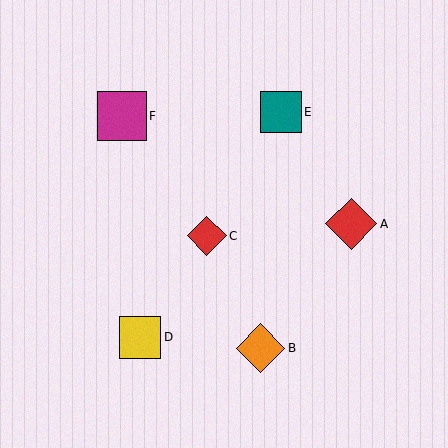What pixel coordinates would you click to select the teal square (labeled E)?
Click at (281, 112) to select the teal square E.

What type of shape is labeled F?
Shape F is a magenta square.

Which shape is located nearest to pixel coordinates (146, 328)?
The yellow square (labeled D) at (140, 337) is nearest to that location.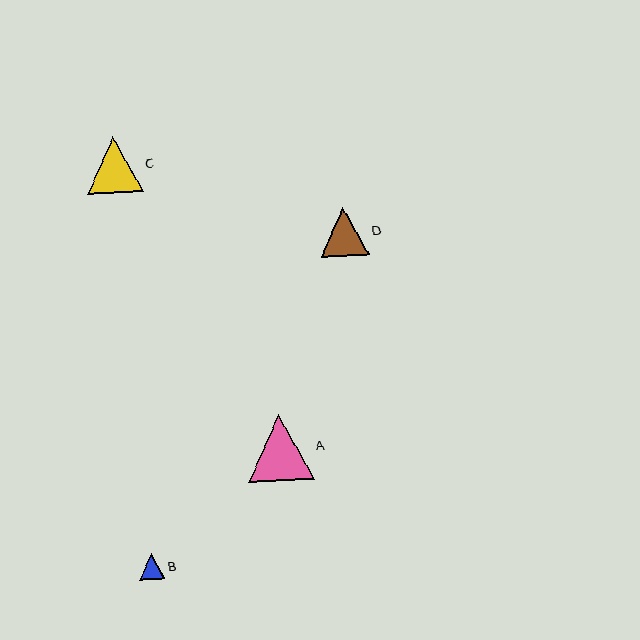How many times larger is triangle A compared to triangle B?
Triangle A is approximately 2.5 times the size of triangle B.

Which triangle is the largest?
Triangle A is the largest with a size of approximately 65 pixels.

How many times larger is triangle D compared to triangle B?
Triangle D is approximately 1.9 times the size of triangle B.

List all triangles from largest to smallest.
From largest to smallest: A, C, D, B.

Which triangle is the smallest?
Triangle B is the smallest with a size of approximately 26 pixels.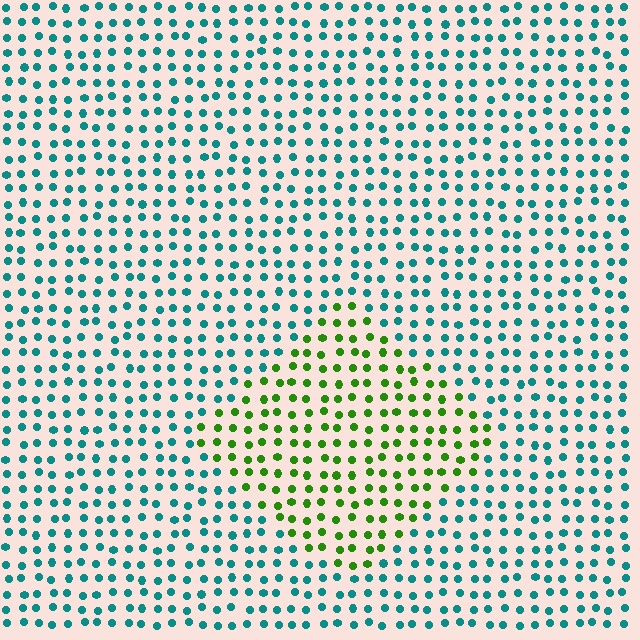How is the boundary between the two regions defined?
The boundary is defined purely by a slight shift in hue (about 69 degrees). Spacing, size, and orientation are identical on both sides.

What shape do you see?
I see a diamond.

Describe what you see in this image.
The image is filled with small teal elements in a uniform arrangement. A diamond-shaped region is visible where the elements are tinted to a slightly different hue, forming a subtle color boundary.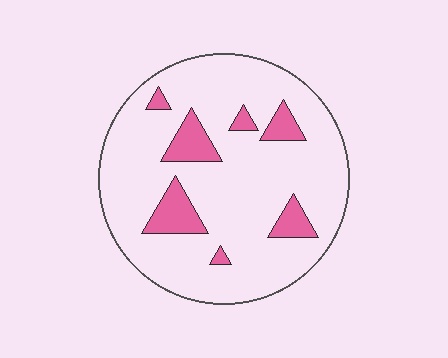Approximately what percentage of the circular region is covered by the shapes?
Approximately 15%.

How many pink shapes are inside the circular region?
7.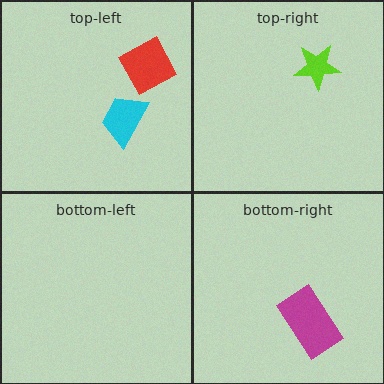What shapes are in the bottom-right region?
The magenta rectangle.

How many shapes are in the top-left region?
2.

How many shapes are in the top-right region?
1.